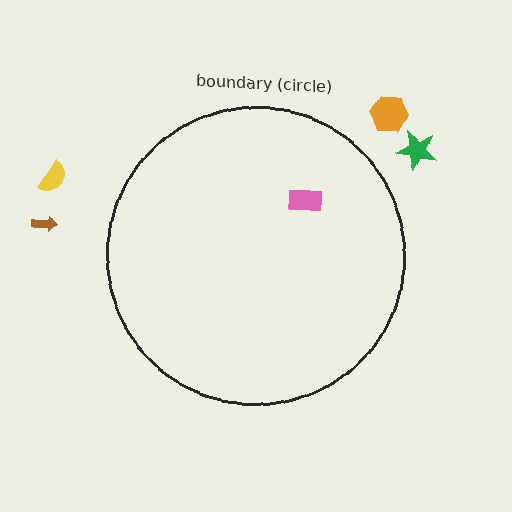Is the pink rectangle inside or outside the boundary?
Inside.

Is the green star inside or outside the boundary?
Outside.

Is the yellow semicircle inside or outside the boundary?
Outside.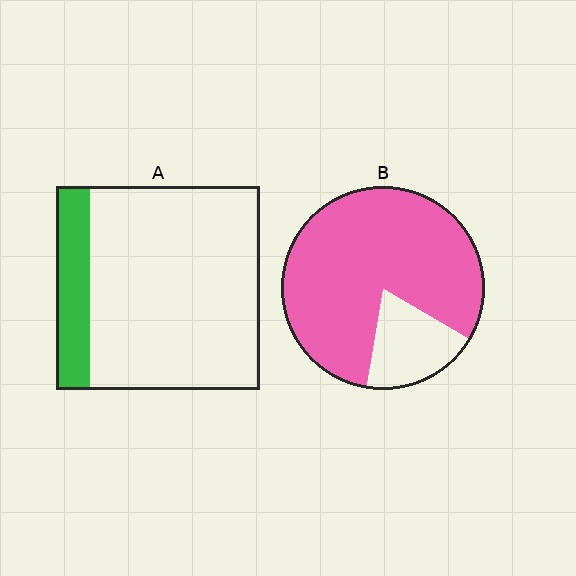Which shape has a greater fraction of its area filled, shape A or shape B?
Shape B.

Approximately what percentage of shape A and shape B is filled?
A is approximately 15% and B is approximately 80%.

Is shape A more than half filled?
No.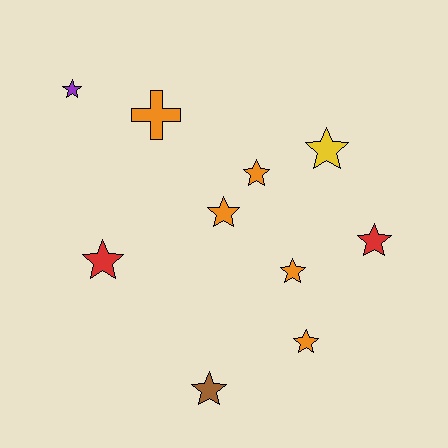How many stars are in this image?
There are 9 stars.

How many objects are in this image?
There are 10 objects.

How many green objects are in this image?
There are no green objects.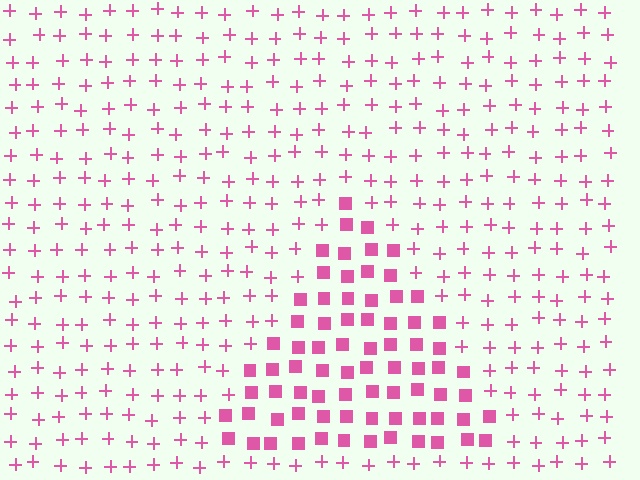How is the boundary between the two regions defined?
The boundary is defined by a change in element shape: squares inside vs. plus signs outside. All elements share the same color and spacing.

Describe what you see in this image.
The image is filled with small pink elements arranged in a uniform grid. A triangle-shaped region contains squares, while the surrounding area contains plus signs. The boundary is defined purely by the change in element shape.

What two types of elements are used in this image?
The image uses squares inside the triangle region and plus signs outside it.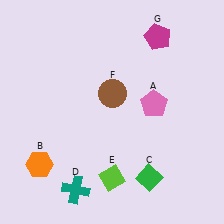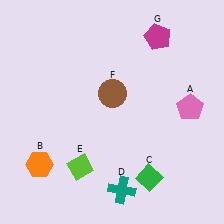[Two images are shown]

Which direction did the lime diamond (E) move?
The lime diamond (E) moved left.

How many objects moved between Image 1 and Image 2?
3 objects moved between the two images.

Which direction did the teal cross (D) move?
The teal cross (D) moved right.